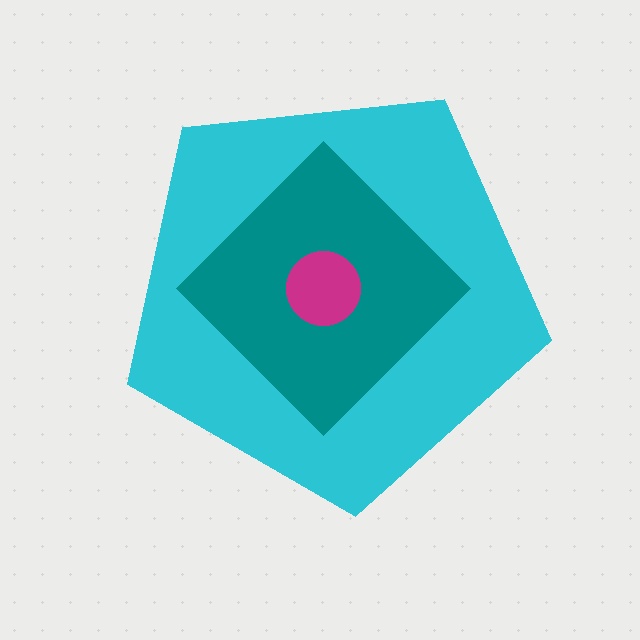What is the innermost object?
The magenta circle.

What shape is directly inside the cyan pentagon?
The teal diamond.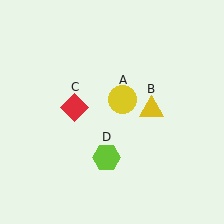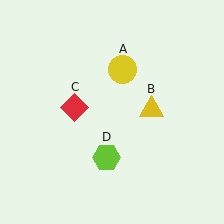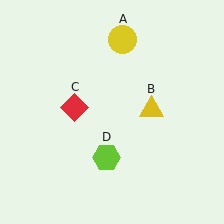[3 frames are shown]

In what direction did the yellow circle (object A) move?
The yellow circle (object A) moved up.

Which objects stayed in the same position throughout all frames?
Yellow triangle (object B) and red diamond (object C) and lime hexagon (object D) remained stationary.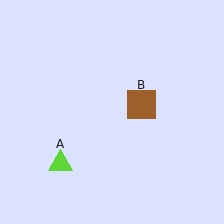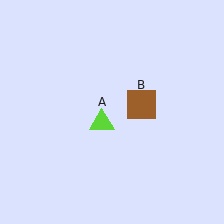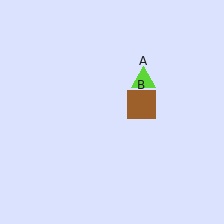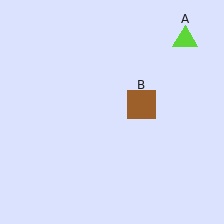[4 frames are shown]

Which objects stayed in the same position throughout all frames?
Brown square (object B) remained stationary.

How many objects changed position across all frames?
1 object changed position: lime triangle (object A).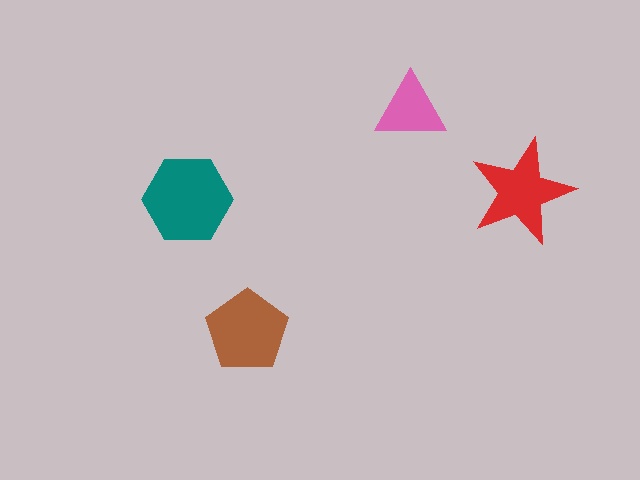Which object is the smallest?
The pink triangle.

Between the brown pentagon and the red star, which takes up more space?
The brown pentagon.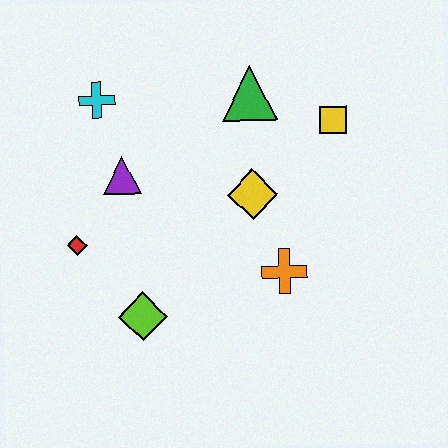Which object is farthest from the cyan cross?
The orange cross is farthest from the cyan cross.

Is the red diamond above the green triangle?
No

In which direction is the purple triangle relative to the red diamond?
The purple triangle is above the red diamond.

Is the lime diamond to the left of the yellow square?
Yes